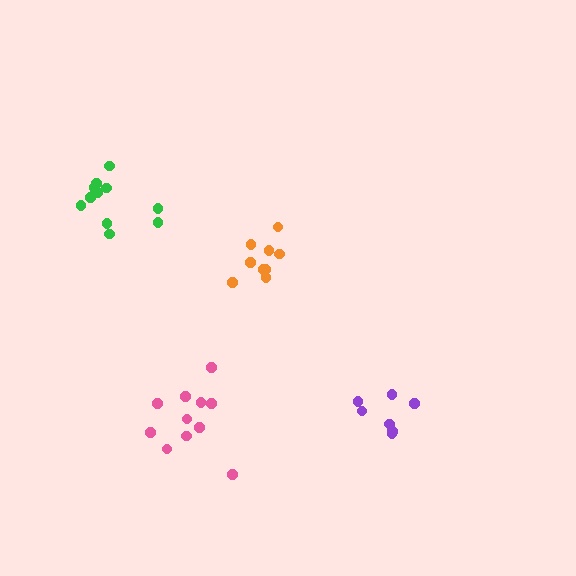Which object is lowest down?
The pink cluster is bottommost.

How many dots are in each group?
Group 1: 11 dots, Group 2: 12 dots, Group 3: 9 dots, Group 4: 7 dots (39 total).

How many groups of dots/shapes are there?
There are 4 groups.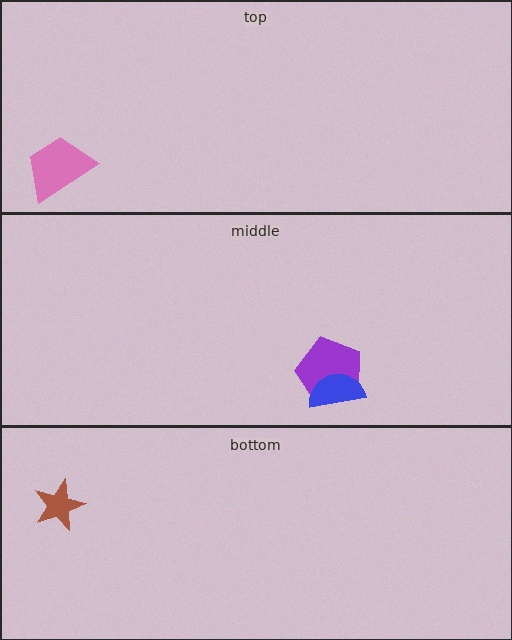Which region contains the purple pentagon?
The middle region.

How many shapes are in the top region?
1.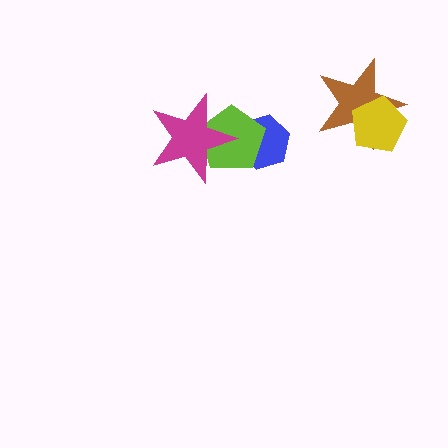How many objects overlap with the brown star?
1 object overlaps with the brown star.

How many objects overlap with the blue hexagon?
1 object overlaps with the blue hexagon.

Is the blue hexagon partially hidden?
Yes, it is partially covered by another shape.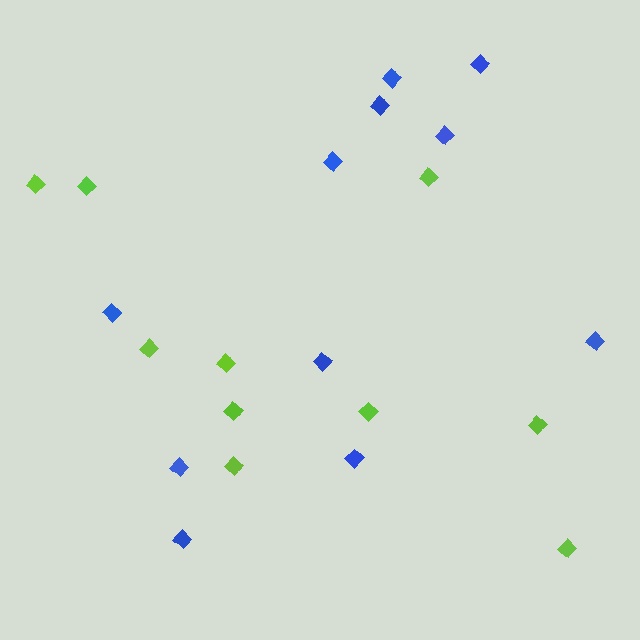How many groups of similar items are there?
There are 2 groups: one group of lime diamonds (10) and one group of blue diamonds (11).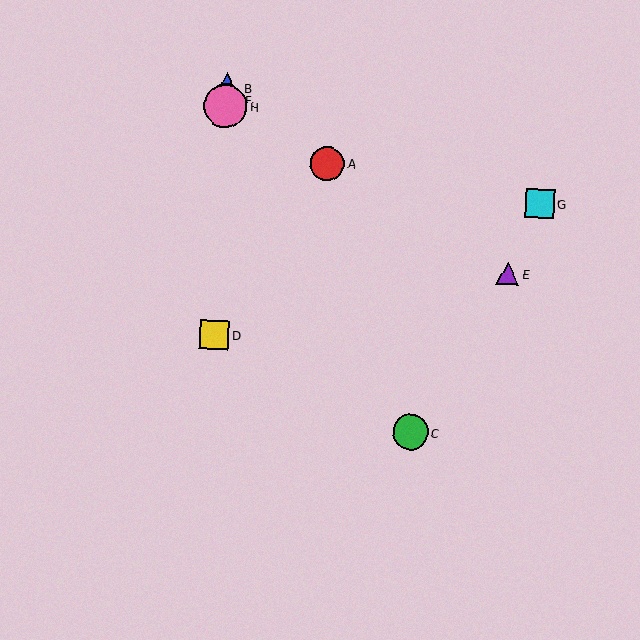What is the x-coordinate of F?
Object F is at x≈226.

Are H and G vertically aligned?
No, H is at x≈225 and G is at x≈540.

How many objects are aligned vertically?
4 objects (B, D, F, H) are aligned vertically.